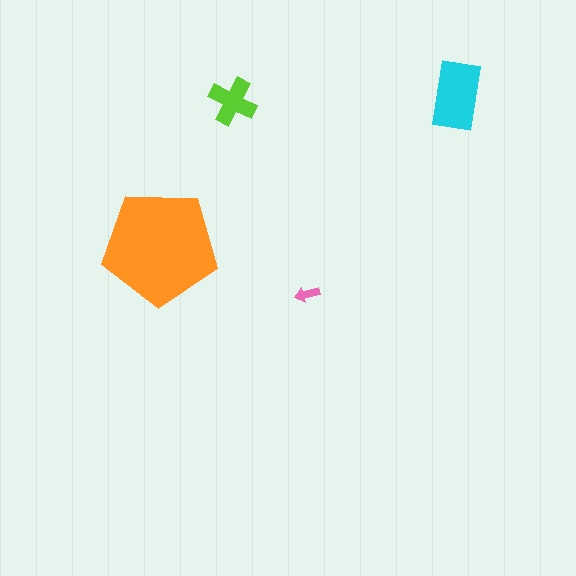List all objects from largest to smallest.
The orange pentagon, the cyan rectangle, the lime cross, the pink arrow.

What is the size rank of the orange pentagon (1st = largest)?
1st.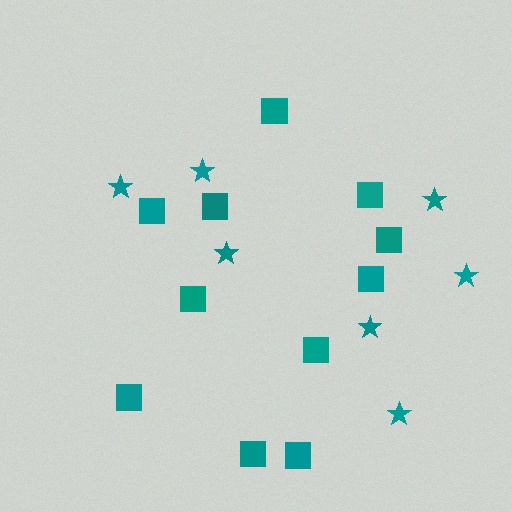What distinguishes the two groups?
There are 2 groups: one group of squares (11) and one group of stars (7).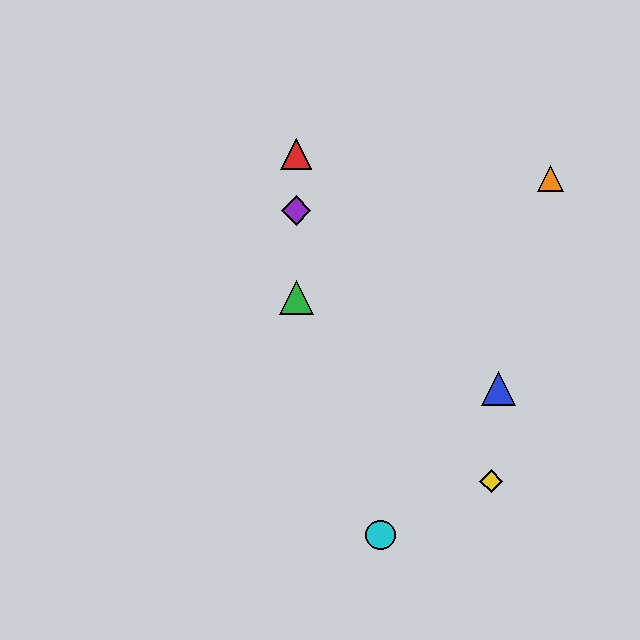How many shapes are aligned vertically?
3 shapes (the red triangle, the green triangle, the purple diamond) are aligned vertically.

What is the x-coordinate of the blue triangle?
The blue triangle is at x≈498.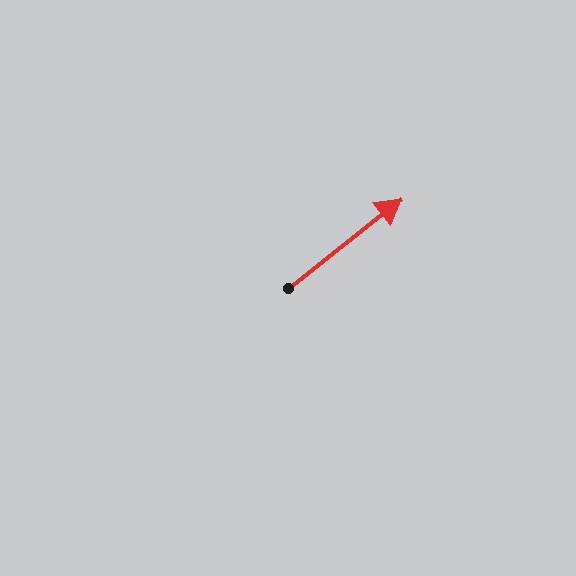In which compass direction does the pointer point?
Northeast.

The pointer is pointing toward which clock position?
Roughly 2 o'clock.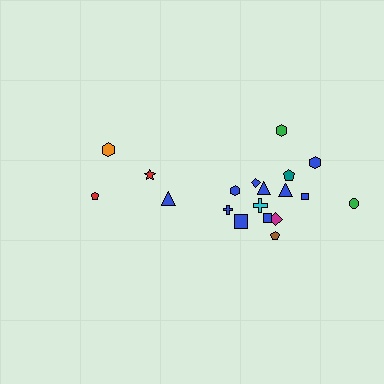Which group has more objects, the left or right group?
The right group.